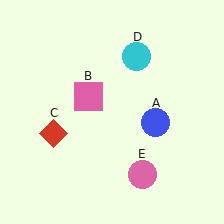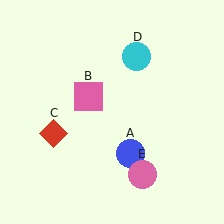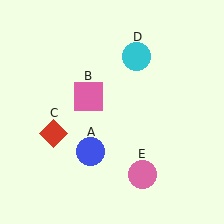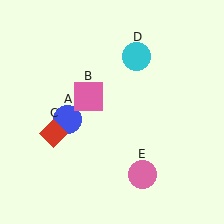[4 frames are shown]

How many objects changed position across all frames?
1 object changed position: blue circle (object A).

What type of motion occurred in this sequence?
The blue circle (object A) rotated clockwise around the center of the scene.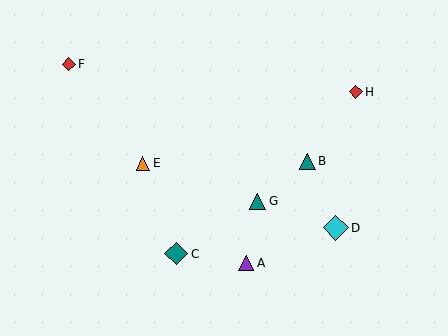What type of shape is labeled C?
Shape C is a teal diamond.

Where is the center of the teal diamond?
The center of the teal diamond is at (176, 254).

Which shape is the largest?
The cyan diamond (labeled D) is the largest.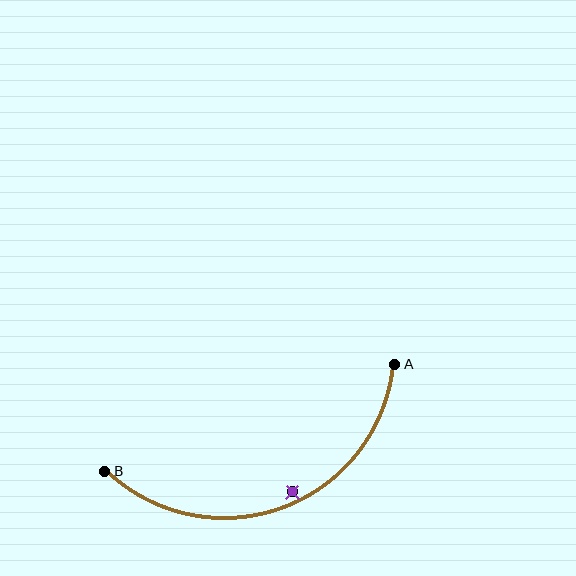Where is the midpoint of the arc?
The arc midpoint is the point on the curve farthest from the straight line joining A and B. It sits below that line.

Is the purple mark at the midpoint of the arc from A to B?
No — the purple mark does not lie on the arc at all. It sits slightly inside the curve.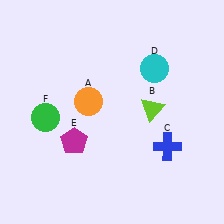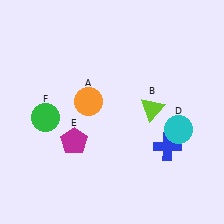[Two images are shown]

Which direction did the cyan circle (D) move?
The cyan circle (D) moved down.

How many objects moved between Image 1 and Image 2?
1 object moved between the two images.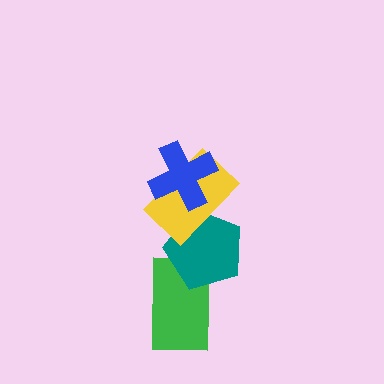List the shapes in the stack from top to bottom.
From top to bottom: the blue cross, the yellow rectangle, the teal pentagon, the green rectangle.